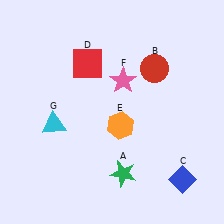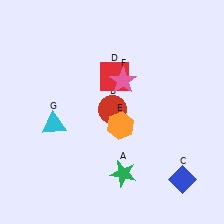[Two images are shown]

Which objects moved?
The objects that moved are: the red circle (B), the red square (D).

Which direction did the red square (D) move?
The red square (D) moved right.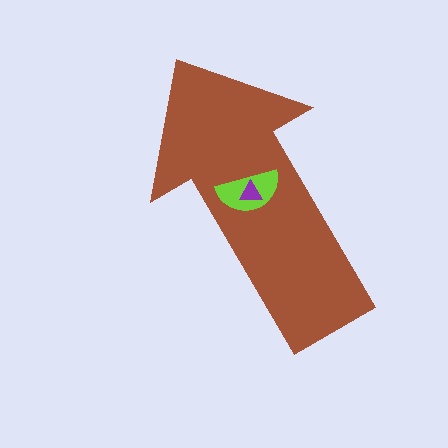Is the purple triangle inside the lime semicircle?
Yes.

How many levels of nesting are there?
3.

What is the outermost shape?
The brown arrow.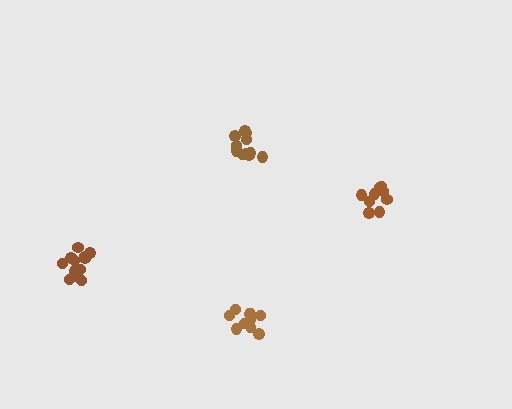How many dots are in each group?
Group 1: 13 dots, Group 2: 13 dots, Group 3: 9 dots, Group 4: 10 dots (45 total).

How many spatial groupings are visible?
There are 4 spatial groupings.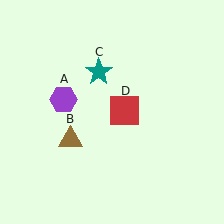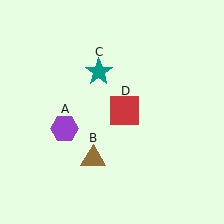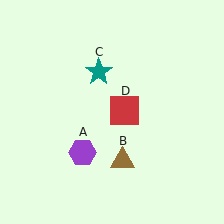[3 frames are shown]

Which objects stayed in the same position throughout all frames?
Teal star (object C) and red square (object D) remained stationary.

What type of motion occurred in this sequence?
The purple hexagon (object A), brown triangle (object B) rotated counterclockwise around the center of the scene.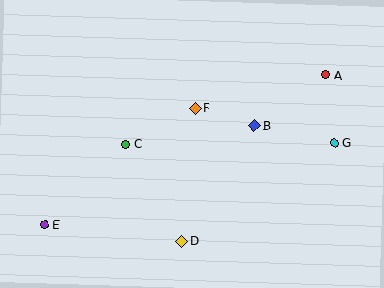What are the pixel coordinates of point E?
Point E is at (44, 224).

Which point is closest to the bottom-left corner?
Point E is closest to the bottom-left corner.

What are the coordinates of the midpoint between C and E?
The midpoint between C and E is at (85, 184).